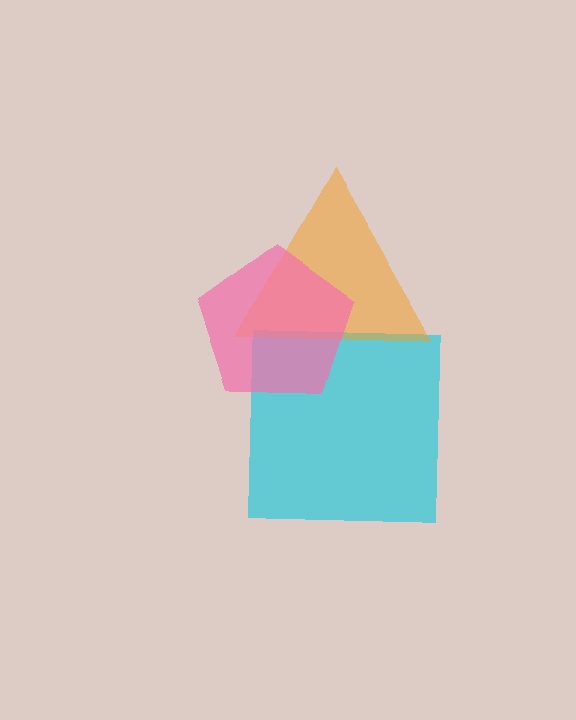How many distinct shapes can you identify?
There are 3 distinct shapes: a cyan square, an orange triangle, a pink pentagon.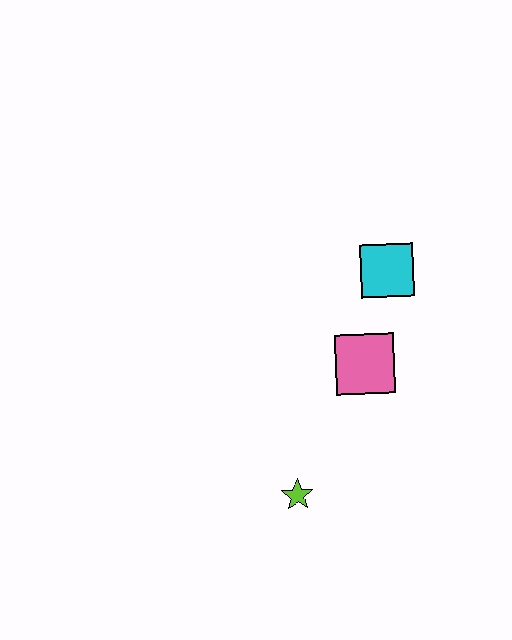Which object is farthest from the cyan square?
The lime star is farthest from the cyan square.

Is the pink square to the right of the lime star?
Yes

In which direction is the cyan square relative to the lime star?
The cyan square is above the lime star.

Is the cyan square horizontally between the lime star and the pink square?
No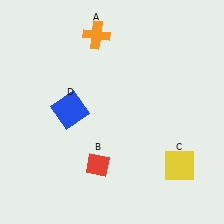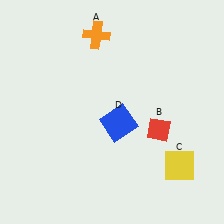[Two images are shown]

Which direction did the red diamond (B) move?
The red diamond (B) moved right.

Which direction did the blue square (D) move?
The blue square (D) moved right.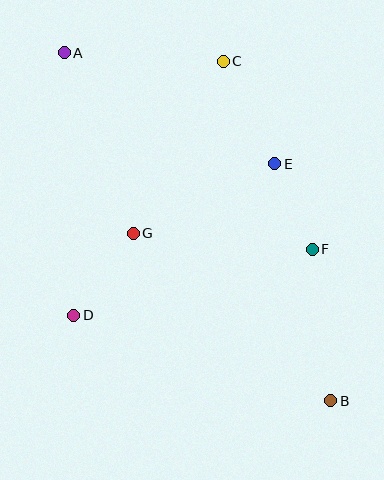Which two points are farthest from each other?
Points A and B are farthest from each other.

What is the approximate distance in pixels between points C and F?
The distance between C and F is approximately 208 pixels.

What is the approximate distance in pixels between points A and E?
The distance between A and E is approximately 238 pixels.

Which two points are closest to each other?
Points E and F are closest to each other.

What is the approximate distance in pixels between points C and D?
The distance between C and D is approximately 295 pixels.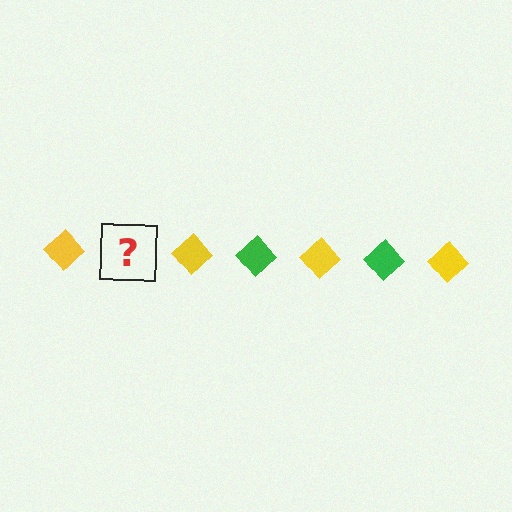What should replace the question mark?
The question mark should be replaced with a green diamond.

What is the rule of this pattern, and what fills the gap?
The rule is that the pattern cycles through yellow, green diamonds. The gap should be filled with a green diamond.